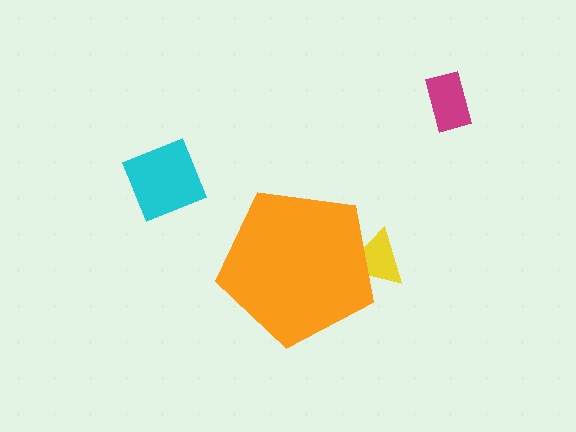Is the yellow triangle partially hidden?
Yes, the yellow triangle is partially hidden behind the orange pentagon.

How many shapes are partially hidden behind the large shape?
1 shape is partially hidden.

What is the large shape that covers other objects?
An orange pentagon.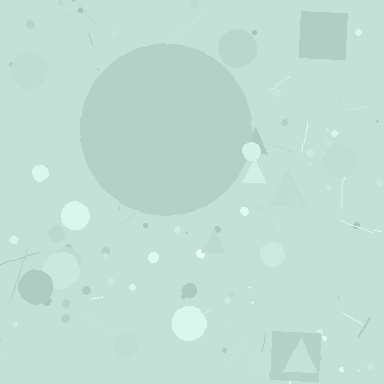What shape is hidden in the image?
A circle is hidden in the image.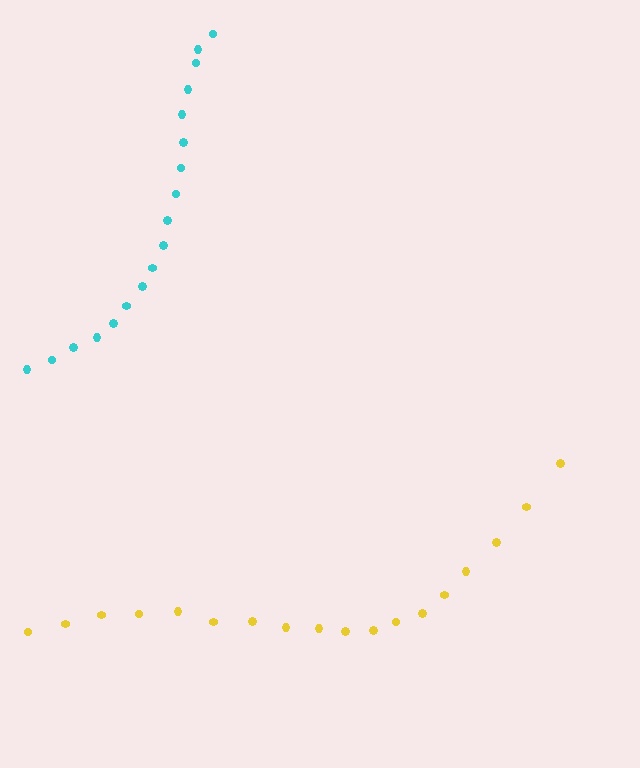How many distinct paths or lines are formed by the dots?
There are 2 distinct paths.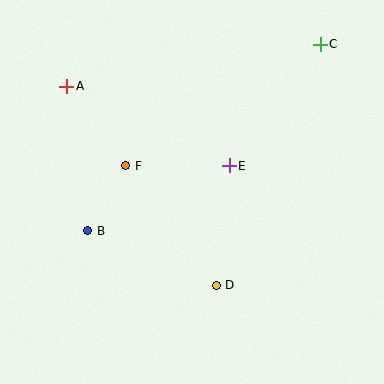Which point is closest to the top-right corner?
Point C is closest to the top-right corner.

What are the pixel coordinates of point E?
Point E is at (229, 166).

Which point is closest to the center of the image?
Point E at (229, 166) is closest to the center.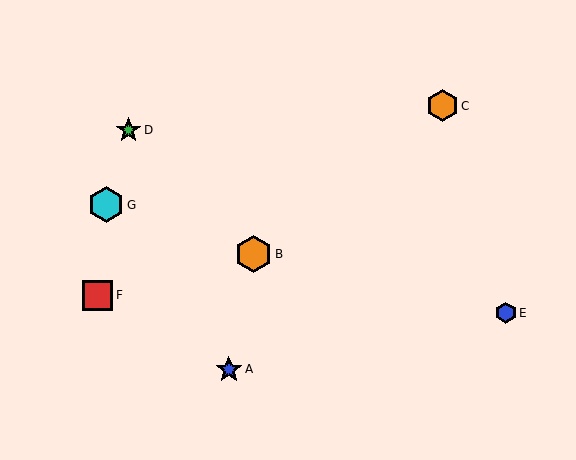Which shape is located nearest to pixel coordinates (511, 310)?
The blue hexagon (labeled E) at (506, 313) is nearest to that location.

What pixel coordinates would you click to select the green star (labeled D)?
Click at (128, 130) to select the green star D.